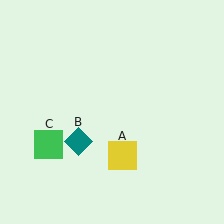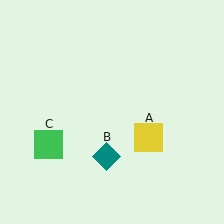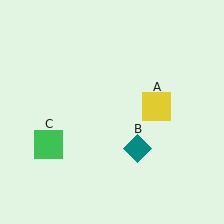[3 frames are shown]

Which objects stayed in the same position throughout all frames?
Green square (object C) remained stationary.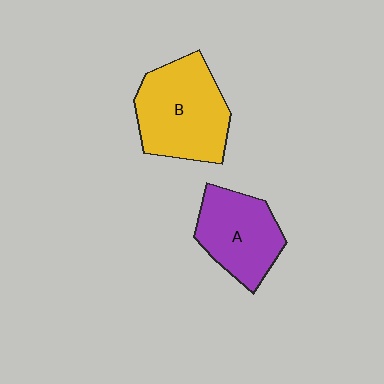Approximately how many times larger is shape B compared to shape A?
Approximately 1.3 times.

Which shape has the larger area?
Shape B (yellow).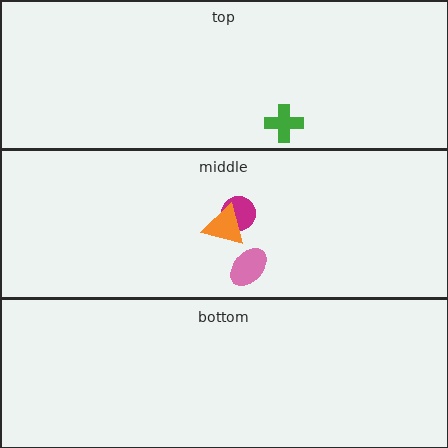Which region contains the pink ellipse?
The middle region.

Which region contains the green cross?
The top region.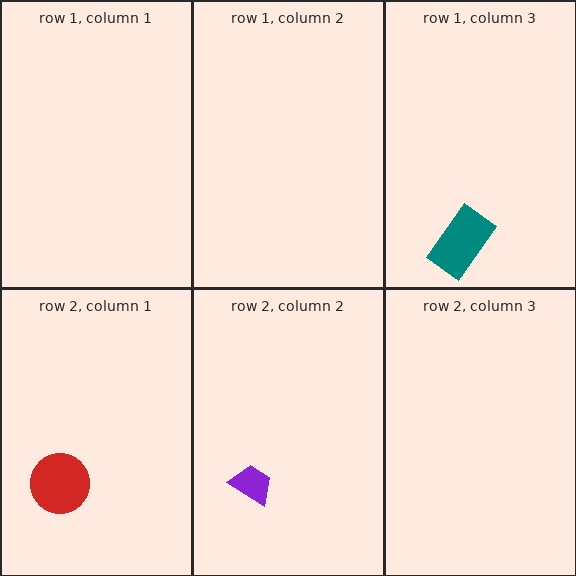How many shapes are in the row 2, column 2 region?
1.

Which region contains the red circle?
The row 2, column 1 region.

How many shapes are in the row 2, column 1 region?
1.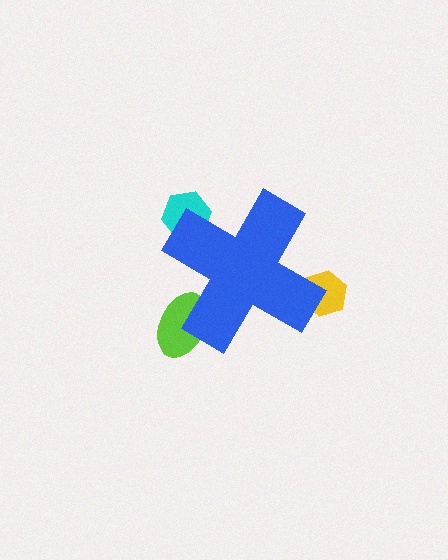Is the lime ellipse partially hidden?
Yes, the lime ellipse is partially hidden behind the blue cross.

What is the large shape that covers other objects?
A blue cross.